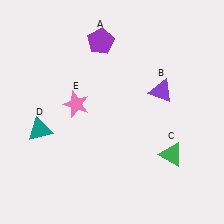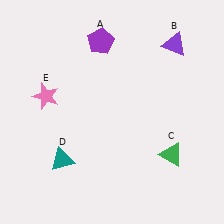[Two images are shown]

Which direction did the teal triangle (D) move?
The teal triangle (D) moved down.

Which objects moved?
The objects that moved are: the purple triangle (B), the teal triangle (D), the pink star (E).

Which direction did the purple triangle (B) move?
The purple triangle (B) moved up.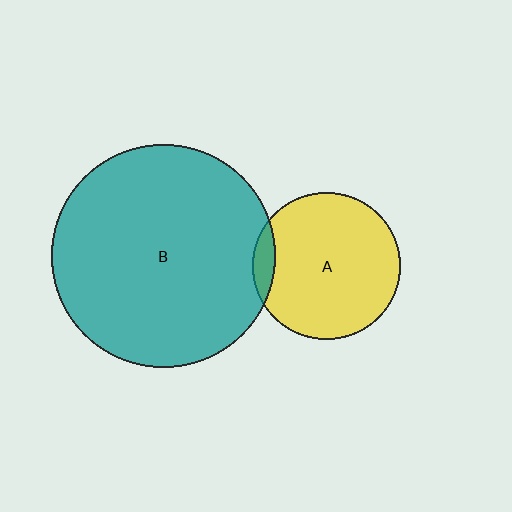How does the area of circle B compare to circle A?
Approximately 2.3 times.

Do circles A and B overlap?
Yes.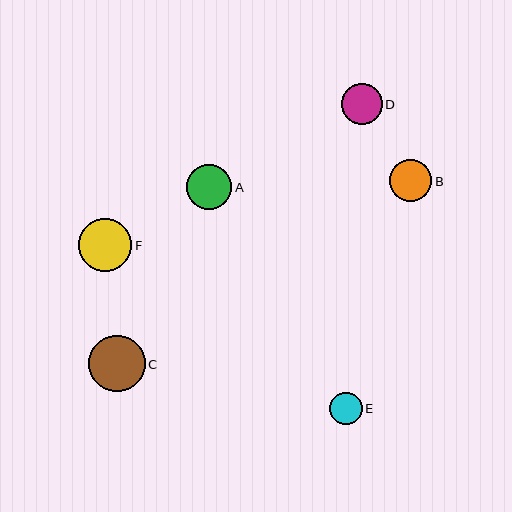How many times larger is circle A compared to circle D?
Circle A is approximately 1.1 times the size of circle D.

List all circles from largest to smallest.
From largest to smallest: C, F, A, B, D, E.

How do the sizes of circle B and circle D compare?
Circle B and circle D are approximately the same size.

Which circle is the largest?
Circle C is the largest with a size of approximately 57 pixels.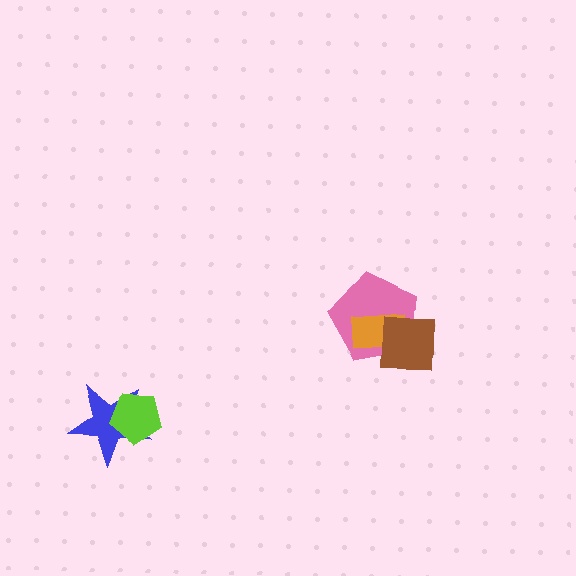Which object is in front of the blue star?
The lime pentagon is in front of the blue star.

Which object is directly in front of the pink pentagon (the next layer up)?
The orange rectangle is directly in front of the pink pentagon.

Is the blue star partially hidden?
Yes, it is partially covered by another shape.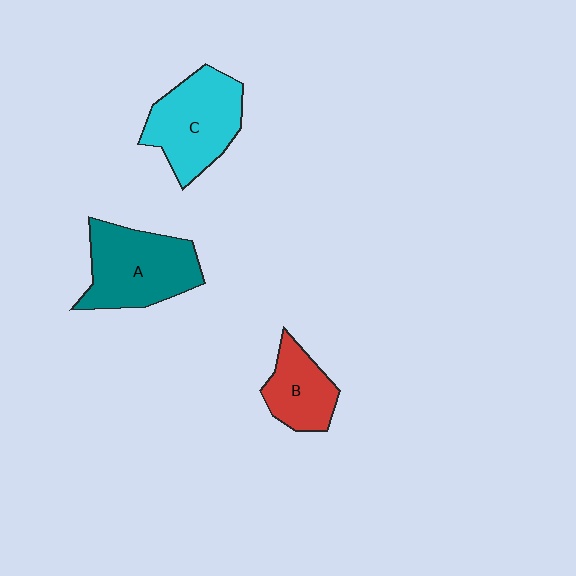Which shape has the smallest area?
Shape B (red).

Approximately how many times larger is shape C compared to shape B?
Approximately 1.6 times.